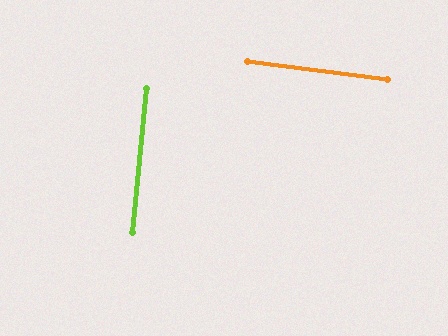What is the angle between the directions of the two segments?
Approximately 88 degrees.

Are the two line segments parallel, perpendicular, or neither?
Perpendicular — they meet at approximately 88°.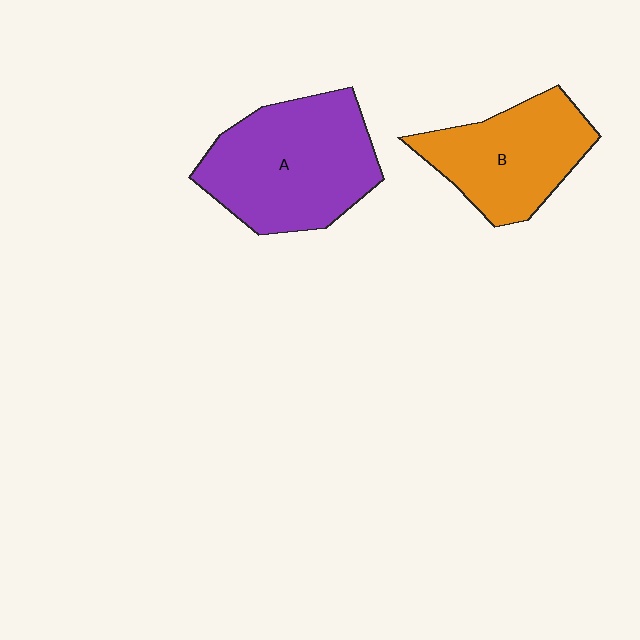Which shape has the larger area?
Shape A (purple).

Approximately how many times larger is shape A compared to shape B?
Approximately 1.3 times.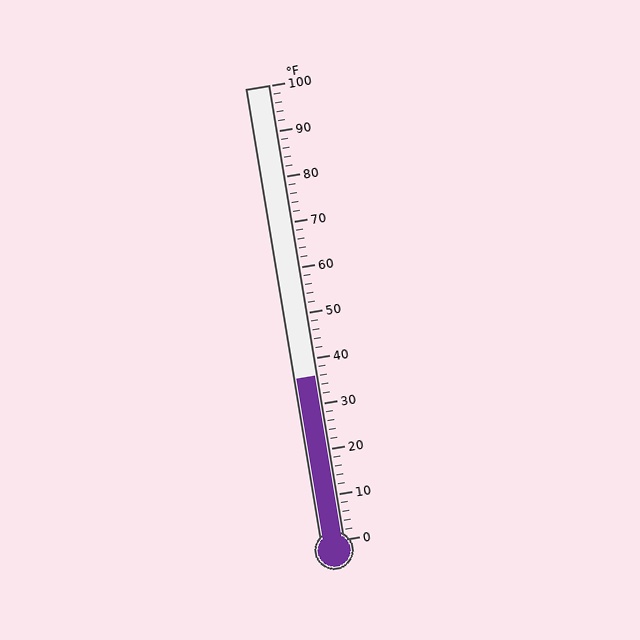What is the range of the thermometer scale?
The thermometer scale ranges from 0°F to 100°F.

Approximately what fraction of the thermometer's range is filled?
The thermometer is filled to approximately 35% of its range.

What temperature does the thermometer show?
The thermometer shows approximately 36°F.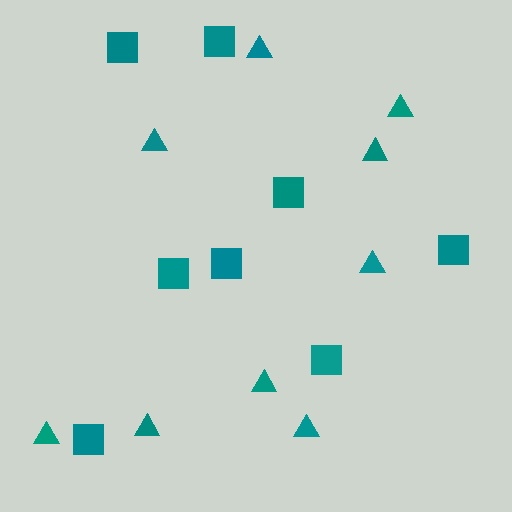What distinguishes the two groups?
There are 2 groups: one group of triangles (9) and one group of squares (8).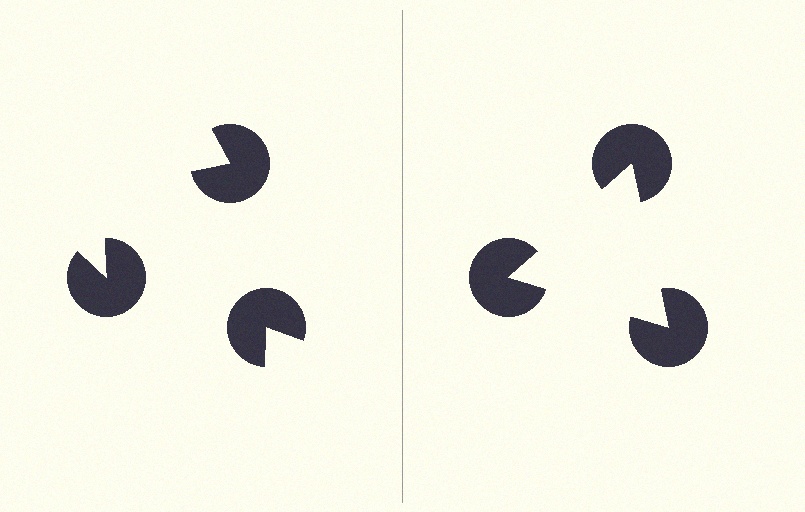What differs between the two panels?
The pac-man discs are positioned identically on both sides; only the wedge orientations differ. On the right they align to a triangle; on the left they are misaligned.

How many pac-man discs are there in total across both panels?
6 — 3 on each side.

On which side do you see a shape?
An illusory triangle appears on the right side. On the left side the wedge cuts are rotated, so no coherent shape forms.